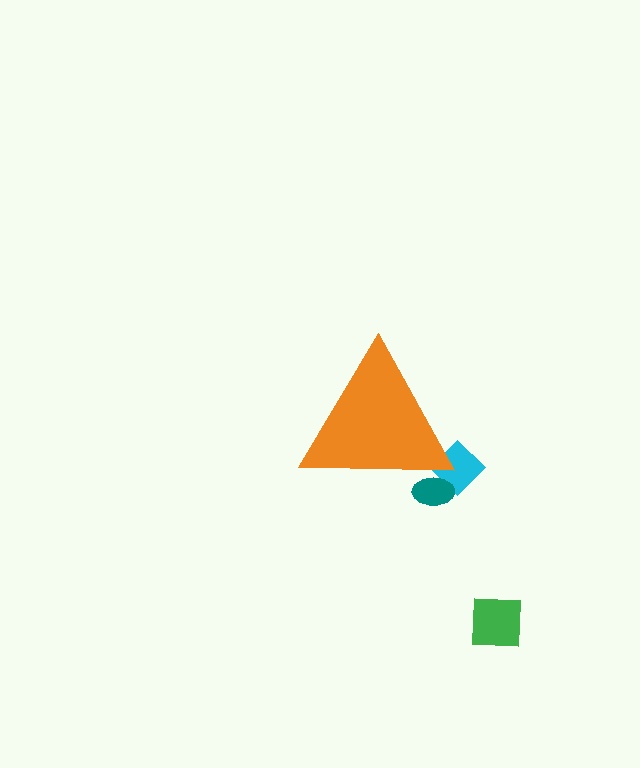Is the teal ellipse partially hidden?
Yes, the teal ellipse is partially hidden behind the orange triangle.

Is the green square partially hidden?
No, the green square is fully visible.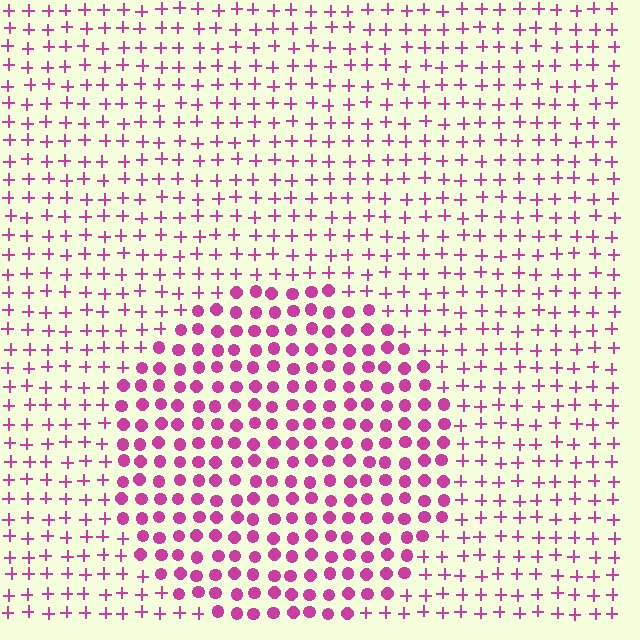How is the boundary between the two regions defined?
The boundary is defined by a change in element shape: circles inside vs. plus signs outside. All elements share the same color and spacing.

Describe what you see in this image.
The image is filled with small magenta elements arranged in a uniform grid. A circle-shaped region contains circles, while the surrounding area contains plus signs. The boundary is defined purely by the change in element shape.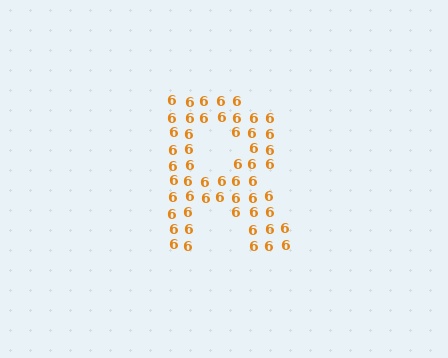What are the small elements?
The small elements are digit 6's.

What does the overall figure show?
The overall figure shows the letter R.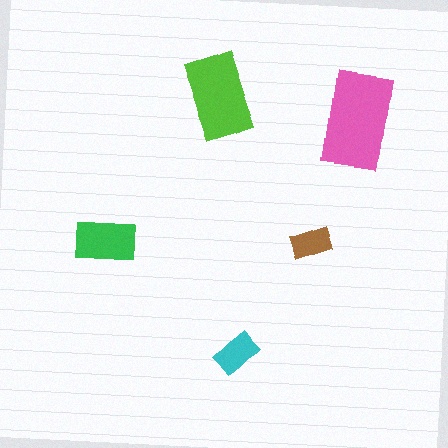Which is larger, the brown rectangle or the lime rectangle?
The lime one.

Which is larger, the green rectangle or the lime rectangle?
The lime one.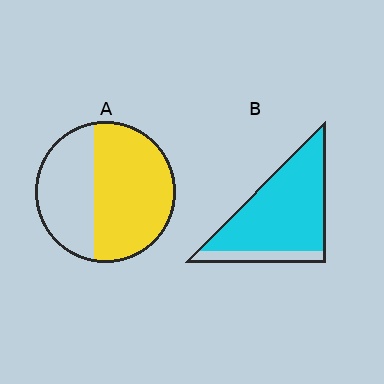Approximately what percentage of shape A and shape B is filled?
A is approximately 60% and B is approximately 85%.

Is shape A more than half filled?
Yes.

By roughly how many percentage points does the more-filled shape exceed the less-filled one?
By roughly 25 percentage points (B over A).